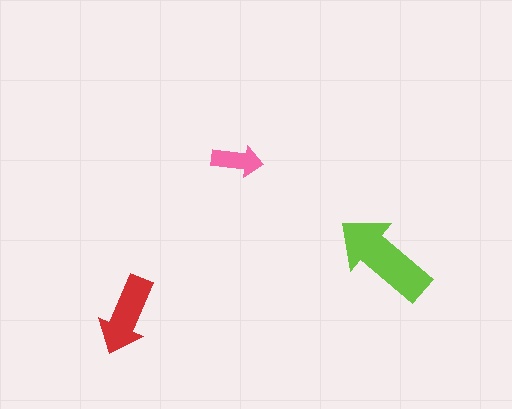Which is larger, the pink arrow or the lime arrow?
The lime one.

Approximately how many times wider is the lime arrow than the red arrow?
About 1.5 times wider.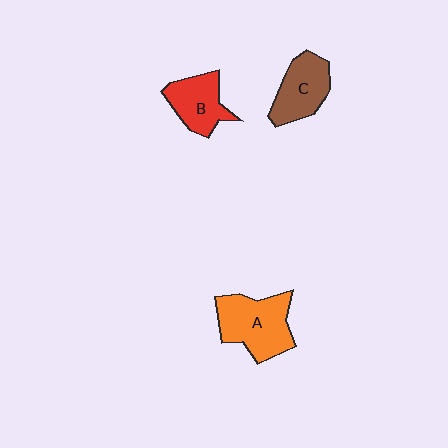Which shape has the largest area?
Shape A (orange).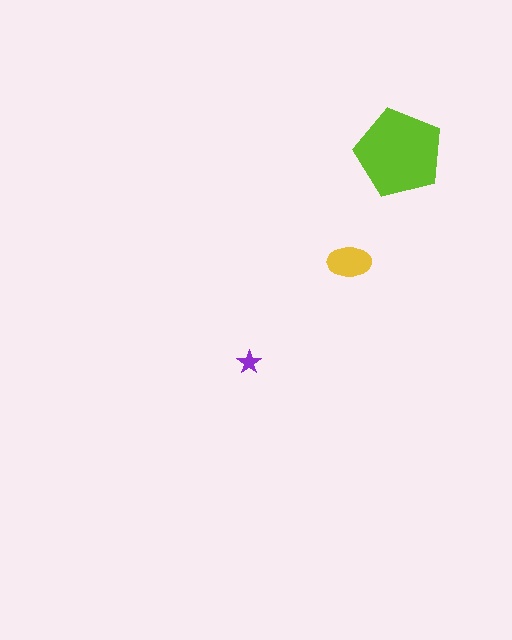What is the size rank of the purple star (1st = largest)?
3rd.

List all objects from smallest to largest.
The purple star, the yellow ellipse, the lime pentagon.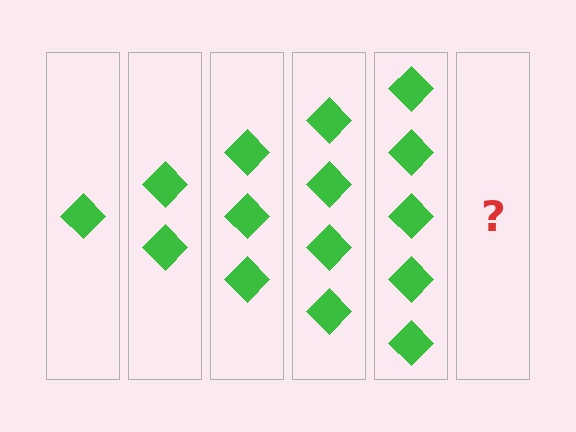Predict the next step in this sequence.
The next step is 6 diamonds.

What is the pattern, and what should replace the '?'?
The pattern is that each step adds one more diamond. The '?' should be 6 diamonds.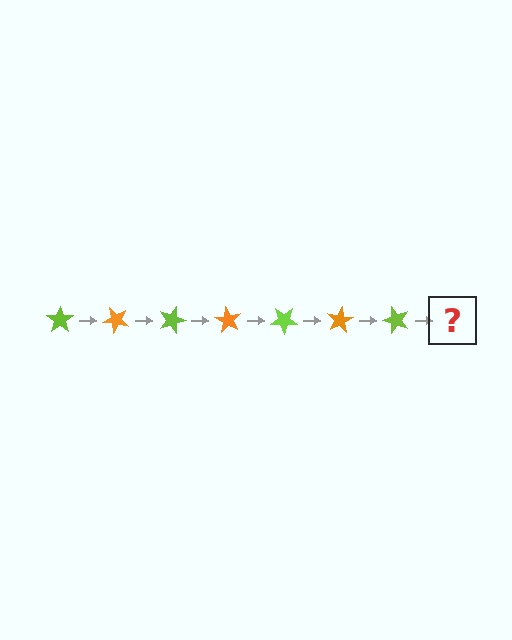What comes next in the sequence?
The next element should be an orange star, rotated 315 degrees from the start.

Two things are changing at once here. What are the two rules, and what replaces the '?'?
The two rules are that it rotates 45 degrees each step and the color cycles through lime and orange. The '?' should be an orange star, rotated 315 degrees from the start.